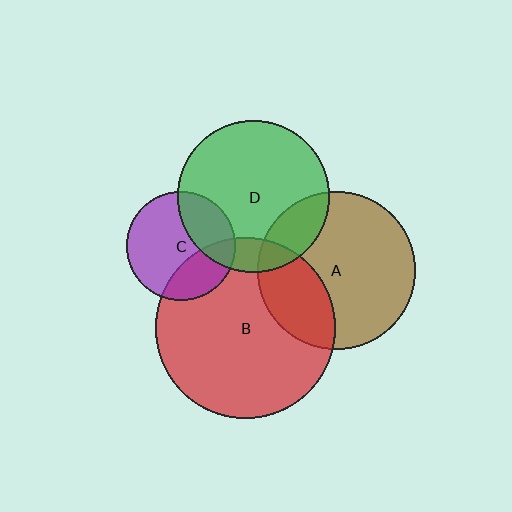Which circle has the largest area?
Circle B (red).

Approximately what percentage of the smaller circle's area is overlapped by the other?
Approximately 15%.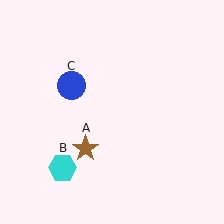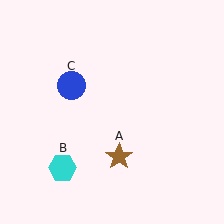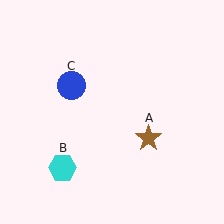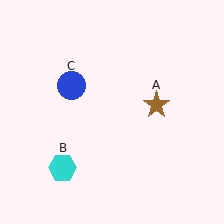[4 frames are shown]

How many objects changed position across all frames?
1 object changed position: brown star (object A).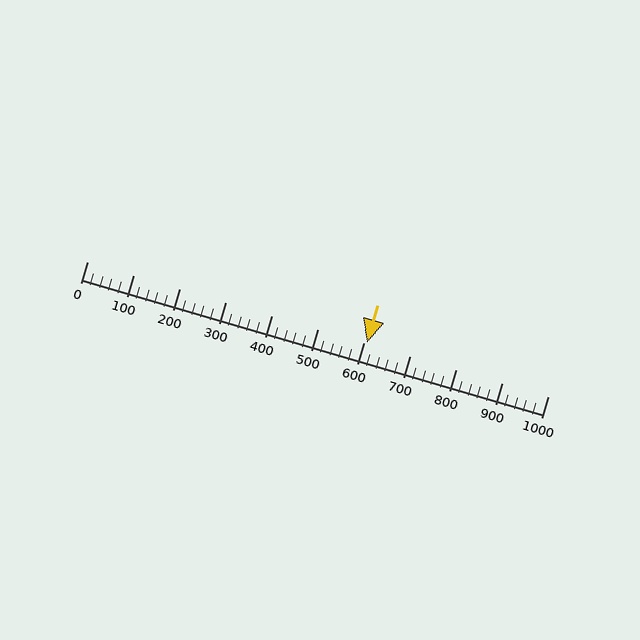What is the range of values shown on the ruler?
The ruler shows values from 0 to 1000.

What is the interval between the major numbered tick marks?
The major tick marks are spaced 100 units apart.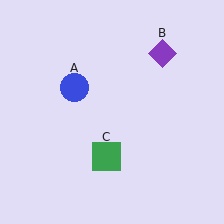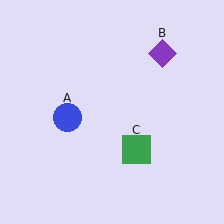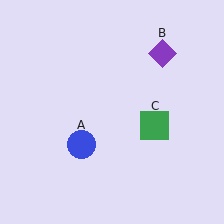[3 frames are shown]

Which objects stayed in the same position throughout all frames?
Purple diamond (object B) remained stationary.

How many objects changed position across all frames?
2 objects changed position: blue circle (object A), green square (object C).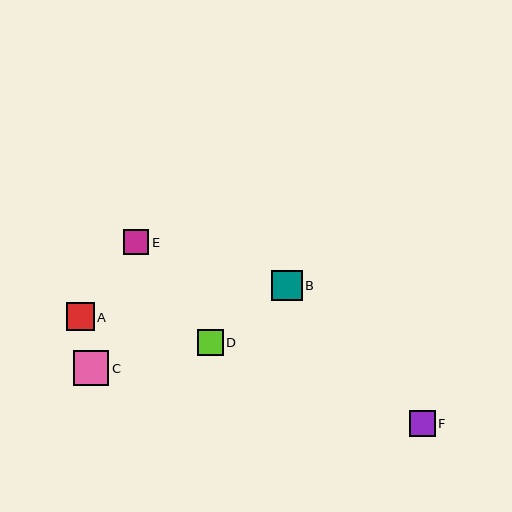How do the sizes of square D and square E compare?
Square D and square E are approximately the same size.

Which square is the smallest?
Square E is the smallest with a size of approximately 25 pixels.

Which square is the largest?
Square C is the largest with a size of approximately 35 pixels.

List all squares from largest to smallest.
From largest to smallest: C, B, A, F, D, E.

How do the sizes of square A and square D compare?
Square A and square D are approximately the same size.